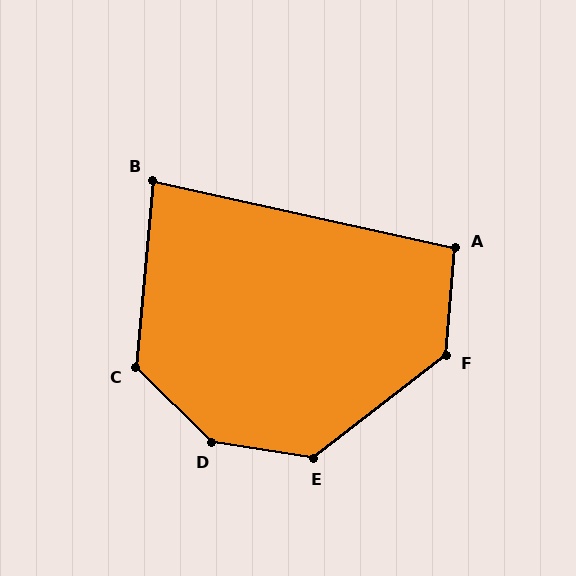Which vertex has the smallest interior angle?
B, at approximately 83 degrees.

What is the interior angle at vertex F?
Approximately 133 degrees (obtuse).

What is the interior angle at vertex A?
Approximately 98 degrees (obtuse).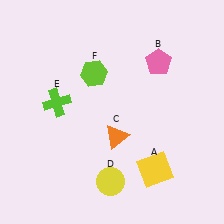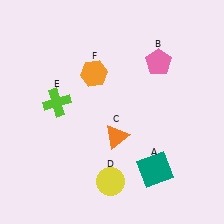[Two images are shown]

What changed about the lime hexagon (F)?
In Image 1, F is lime. In Image 2, it changed to orange.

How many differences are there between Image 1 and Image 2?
There are 2 differences between the two images.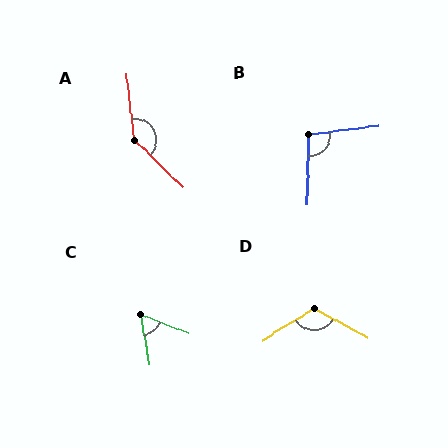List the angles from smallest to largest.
C (59°), B (98°), D (119°), A (141°).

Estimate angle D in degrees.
Approximately 119 degrees.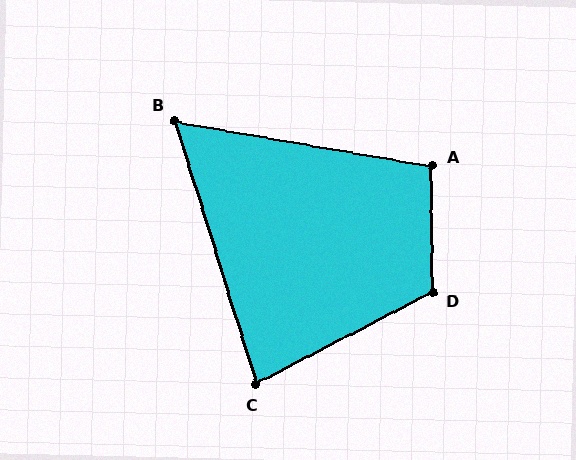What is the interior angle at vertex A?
Approximately 100 degrees (obtuse).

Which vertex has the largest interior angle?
D, at approximately 117 degrees.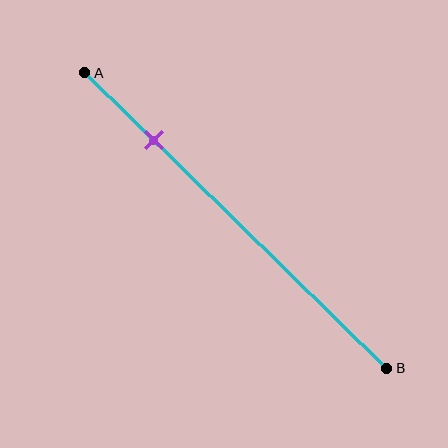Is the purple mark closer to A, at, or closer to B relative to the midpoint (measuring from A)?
The purple mark is closer to point A than the midpoint of segment AB.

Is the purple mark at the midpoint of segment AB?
No, the mark is at about 25% from A, not at the 50% midpoint.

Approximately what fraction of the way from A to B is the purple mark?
The purple mark is approximately 25% of the way from A to B.